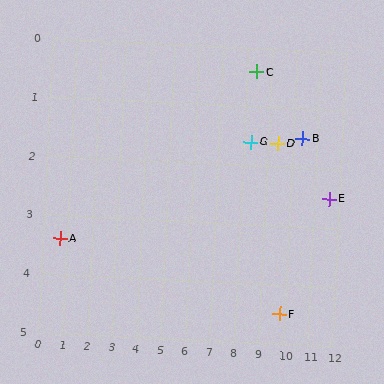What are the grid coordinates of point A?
Point A is at approximately (0.7, 3.4).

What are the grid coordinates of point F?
Point F is at approximately (9.8, 4.5).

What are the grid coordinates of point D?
Point D is at approximately (9.4, 1.6).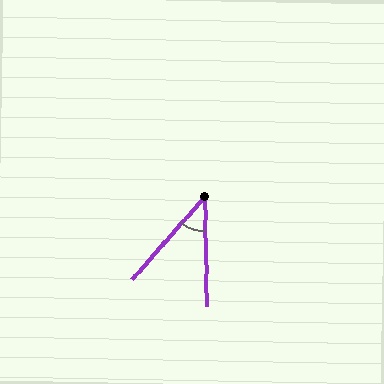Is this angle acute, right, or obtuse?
It is acute.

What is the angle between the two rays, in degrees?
Approximately 42 degrees.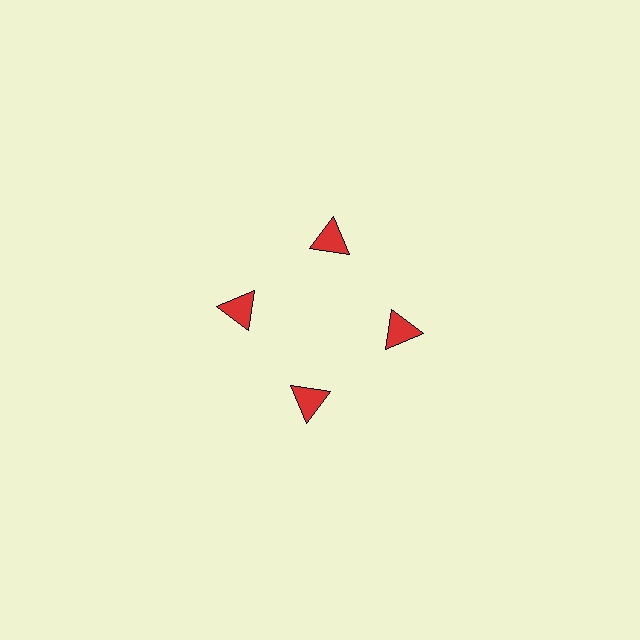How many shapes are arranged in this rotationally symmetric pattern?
There are 4 shapes, arranged in 4 groups of 1.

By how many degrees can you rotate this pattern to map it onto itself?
The pattern maps onto itself every 90 degrees of rotation.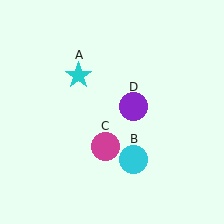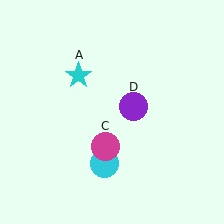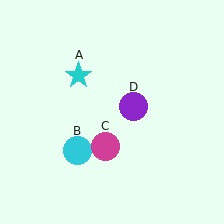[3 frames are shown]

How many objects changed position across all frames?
1 object changed position: cyan circle (object B).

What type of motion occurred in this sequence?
The cyan circle (object B) rotated clockwise around the center of the scene.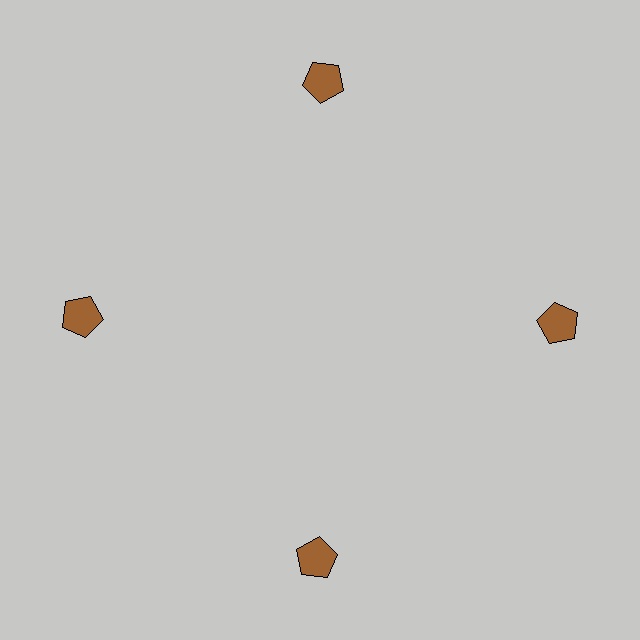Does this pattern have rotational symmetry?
Yes, this pattern has 4-fold rotational symmetry. It looks the same after rotating 90 degrees around the center.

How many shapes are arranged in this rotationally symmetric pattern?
There are 4 shapes, arranged in 4 groups of 1.